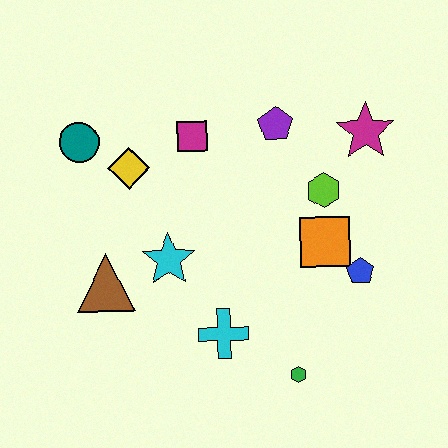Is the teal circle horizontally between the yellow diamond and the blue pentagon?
No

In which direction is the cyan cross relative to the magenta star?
The cyan cross is below the magenta star.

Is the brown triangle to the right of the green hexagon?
No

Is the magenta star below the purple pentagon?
Yes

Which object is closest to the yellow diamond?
The teal circle is closest to the yellow diamond.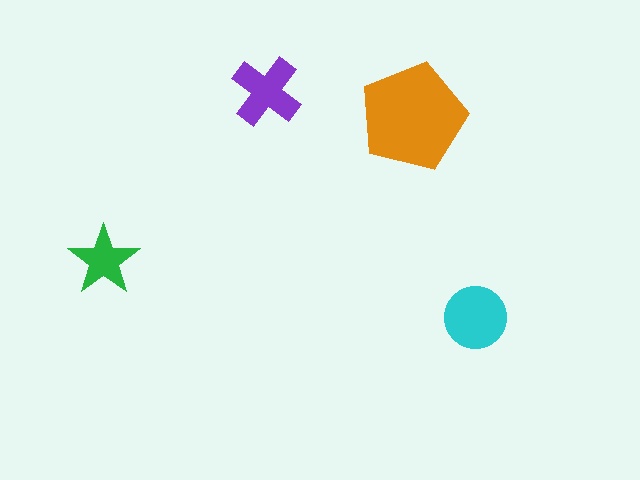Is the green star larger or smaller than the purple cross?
Smaller.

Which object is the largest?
The orange pentagon.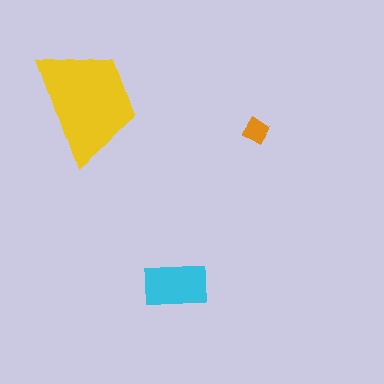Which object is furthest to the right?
The orange diamond is rightmost.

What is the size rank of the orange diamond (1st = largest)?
3rd.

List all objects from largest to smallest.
The yellow trapezoid, the cyan rectangle, the orange diamond.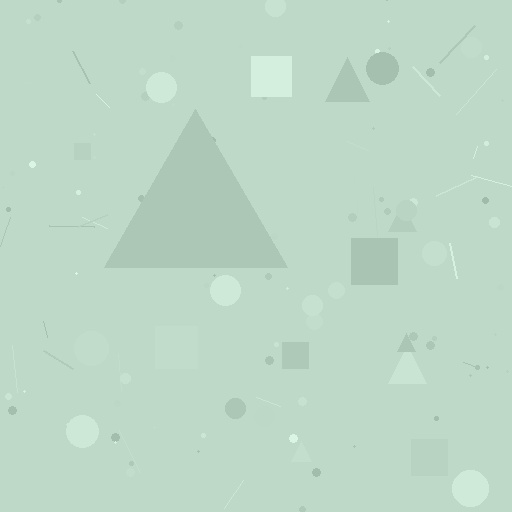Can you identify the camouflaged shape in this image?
The camouflaged shape is a triangle.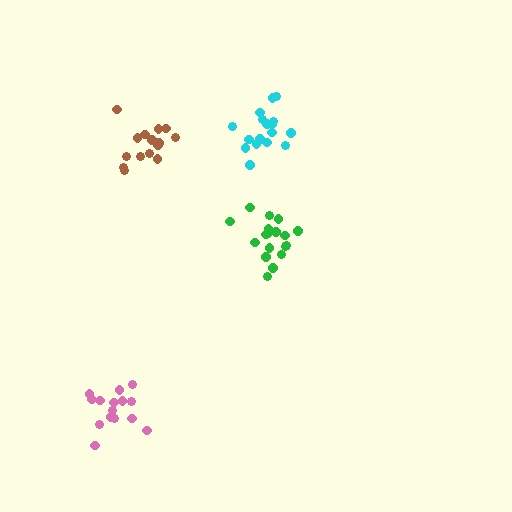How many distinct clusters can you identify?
There are 4 distinct clusters.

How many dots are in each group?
Group 1: 17 dots, Group 2: 18 dots, Group 3: 15 dots, Group 4: 15 dots (65 total).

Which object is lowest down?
The pink cluster is bottommost.